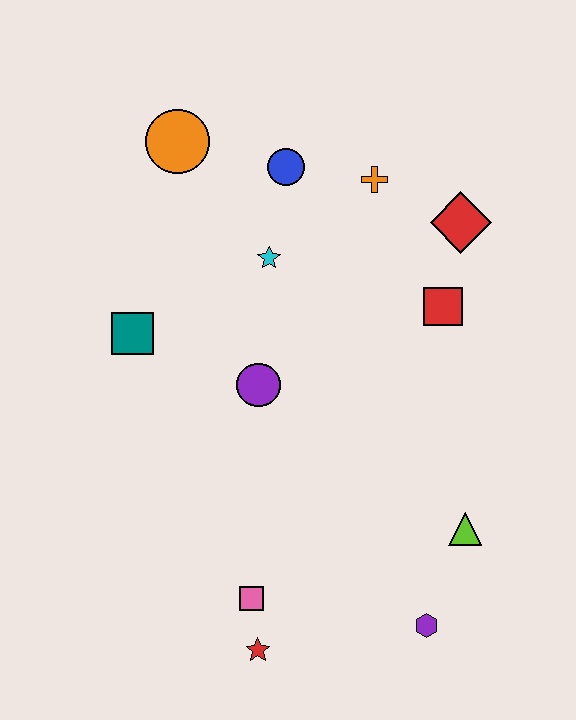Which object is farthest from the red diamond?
The red star is farthest from the red diamond.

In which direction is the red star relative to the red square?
The red star is below the red square.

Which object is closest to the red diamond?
The red square is closest to the red diamond.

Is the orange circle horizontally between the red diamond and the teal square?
Yes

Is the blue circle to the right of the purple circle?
Yes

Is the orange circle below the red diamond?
No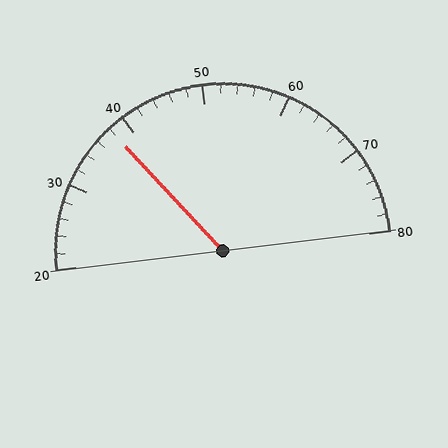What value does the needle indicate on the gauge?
The needle indicates approximately 38.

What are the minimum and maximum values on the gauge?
The gauge ranges from 20 to 80.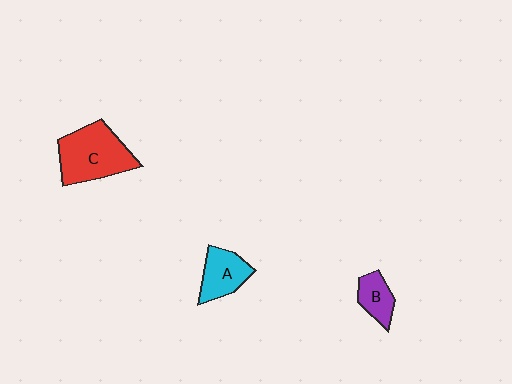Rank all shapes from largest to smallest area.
From largest to smallest: C (red), A (cyan), B (purple).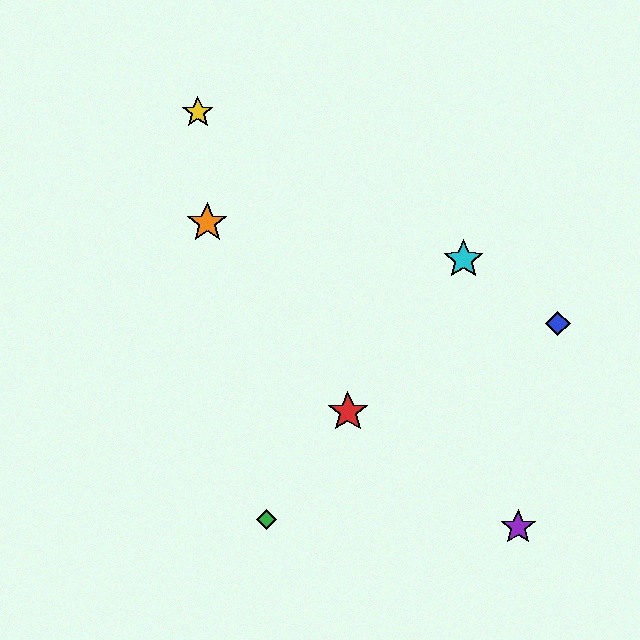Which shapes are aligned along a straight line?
The red star, the green diamond, the cyan star are aligned along a straight line.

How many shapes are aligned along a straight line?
3 shapes (the red star, the green diamond, the cyan star) are aligned along a straight line.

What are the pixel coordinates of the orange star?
The orange star is at (207, 223).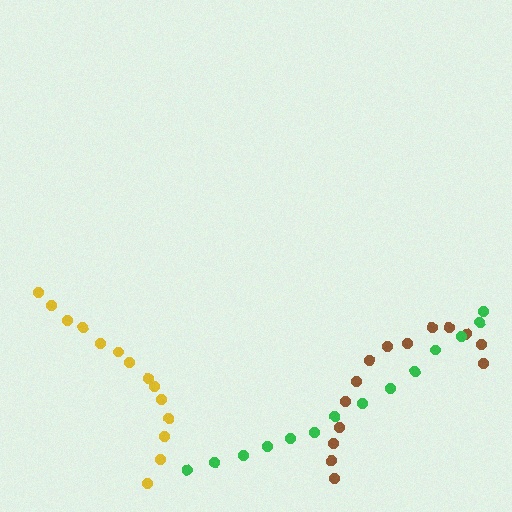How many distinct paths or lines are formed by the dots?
There are 3 distinct paths.